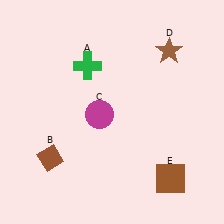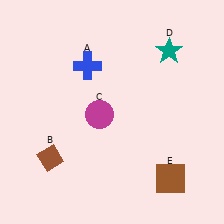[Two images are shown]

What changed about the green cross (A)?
In Image 1, A is green. In Image 2, it changed to blue.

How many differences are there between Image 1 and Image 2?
There are 2 differences between the two images.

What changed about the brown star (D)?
In Image 1, D is brown. In Image 2, it changed to teal.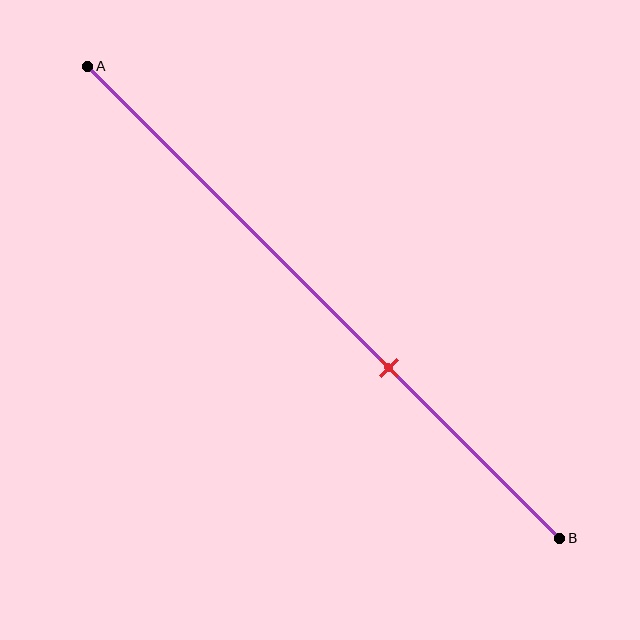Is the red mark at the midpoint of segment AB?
No, the mark is at about 65% from A, not at the 50% midpoint.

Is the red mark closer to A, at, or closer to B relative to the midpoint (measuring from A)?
The red mark is closer to point B than the midpoint of segment AB.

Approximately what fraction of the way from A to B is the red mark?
The red mark is approximately 65% of the way from A to B.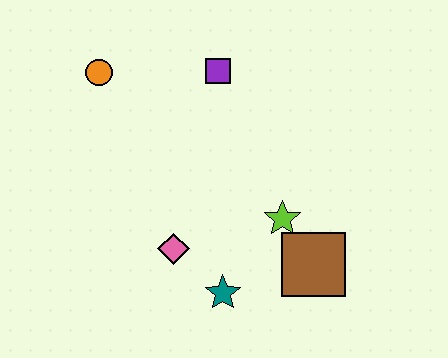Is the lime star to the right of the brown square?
No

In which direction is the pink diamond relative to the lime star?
The pink diamond is to the left of the lime star.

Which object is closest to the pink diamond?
The teal star is closest to the pink diamond.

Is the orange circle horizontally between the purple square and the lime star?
No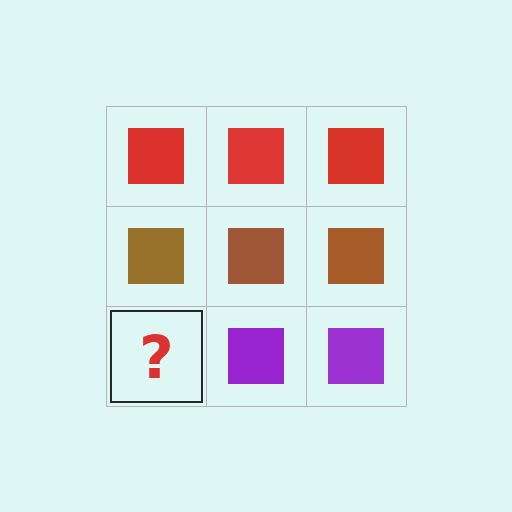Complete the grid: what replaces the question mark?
The question mark should be replaced with a purple square.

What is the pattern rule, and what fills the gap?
The rule is that each row has a consistent color. The gap should be filled with a purple square.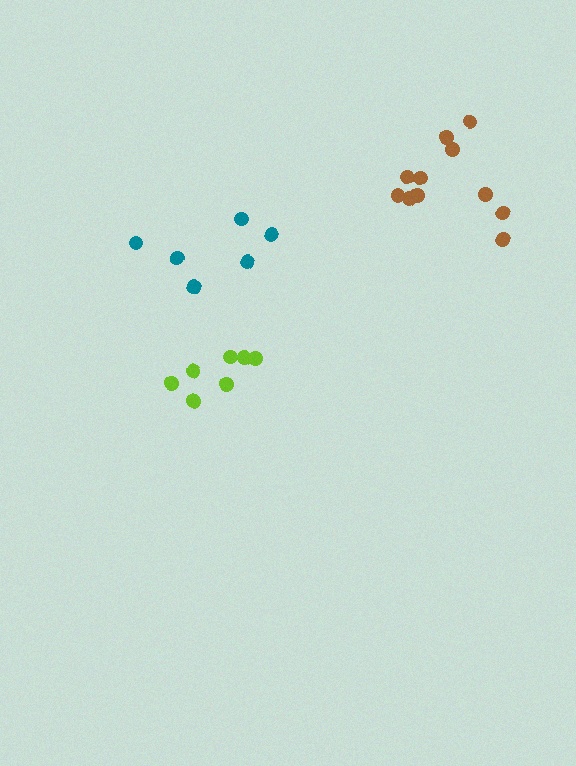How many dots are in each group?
Group 1: 6 dots, Group 2: 7 dots, Group 3: 11 dots (24 total).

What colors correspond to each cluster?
The clusters are colored: teal, lime, brown.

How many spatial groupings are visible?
There are 3 spatial groupings.